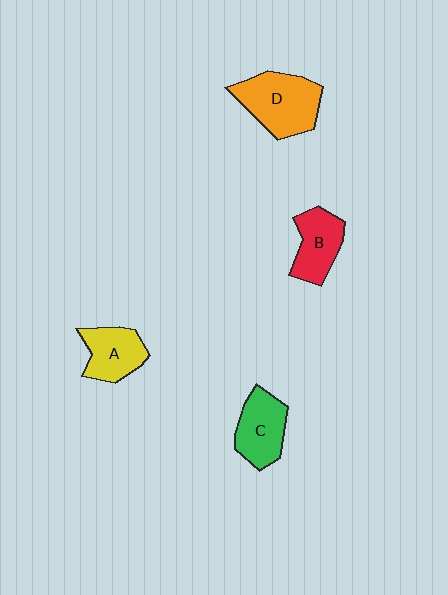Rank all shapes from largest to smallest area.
From largest to smallest: D (orange), C (green), B (red), A (yellow).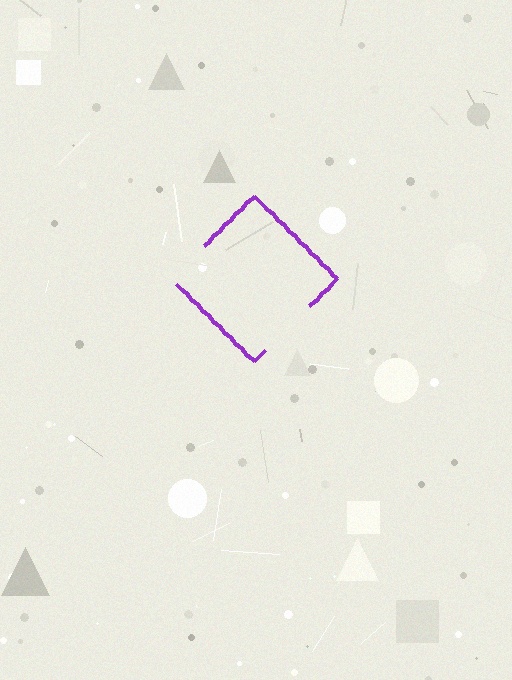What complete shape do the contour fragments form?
The contour fragments form a diamond.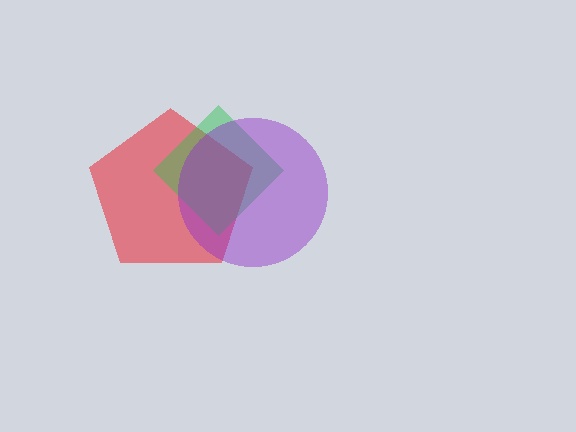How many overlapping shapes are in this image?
There are 3 overlapping shapes in the image.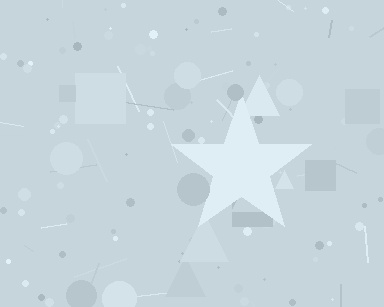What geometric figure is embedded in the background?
A star is embedded in the background.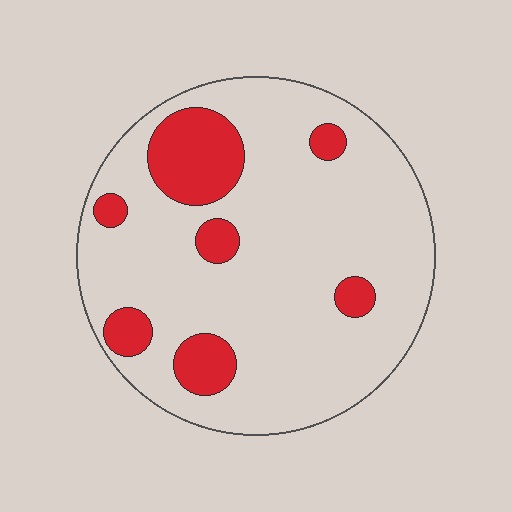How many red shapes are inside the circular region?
7.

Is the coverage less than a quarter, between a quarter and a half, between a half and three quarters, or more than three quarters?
Less than a quarter.